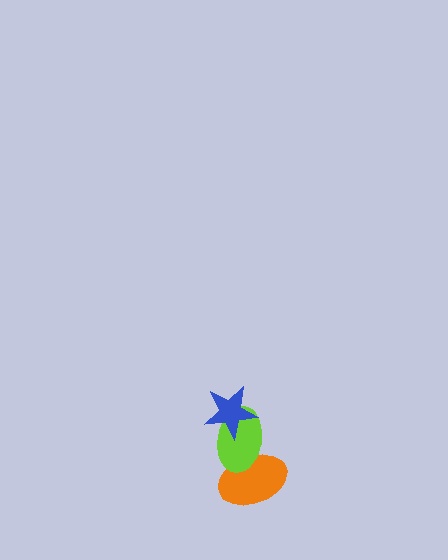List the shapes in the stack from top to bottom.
From top to bottom: the blue star, the lime ellipse, the orange ellipse.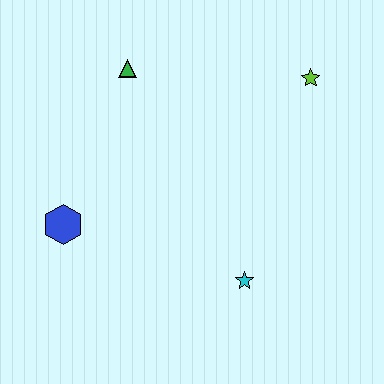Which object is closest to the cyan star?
The blue hexagon is closest to the cyan star.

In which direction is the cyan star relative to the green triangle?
The cyan star is below the green triangle.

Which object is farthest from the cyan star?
The green triangle is farthest from the cyan star.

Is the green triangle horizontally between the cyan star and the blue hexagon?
Yes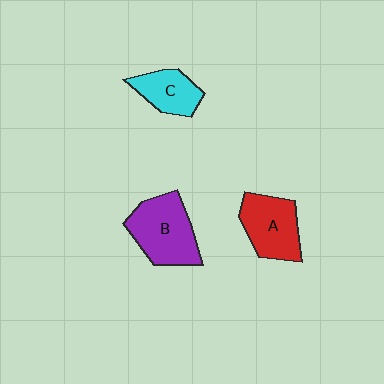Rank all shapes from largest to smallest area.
From largest to smallest: B (purple), A (red), C (cyan).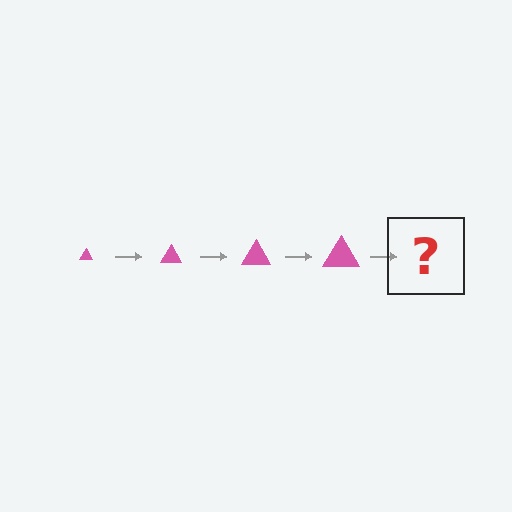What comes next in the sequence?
The next element should be a pink triangle, larger than the previous one.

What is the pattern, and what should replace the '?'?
The pattern is that the triangle gets progressively larger each step. The '?' should be a pink triangle, larger than the previous one.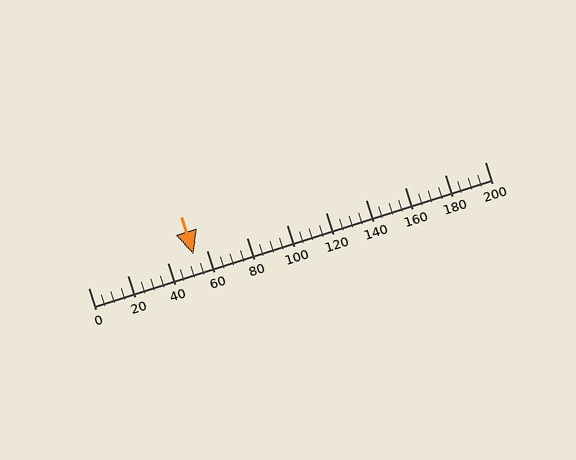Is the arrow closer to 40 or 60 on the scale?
The arrow is closer to 60.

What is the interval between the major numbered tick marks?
The major tick marks are spaced 20 units apart.